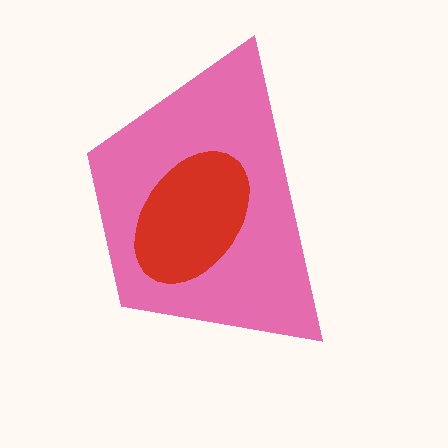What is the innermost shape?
The red ellipse.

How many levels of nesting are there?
2.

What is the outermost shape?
The pink trapezoid.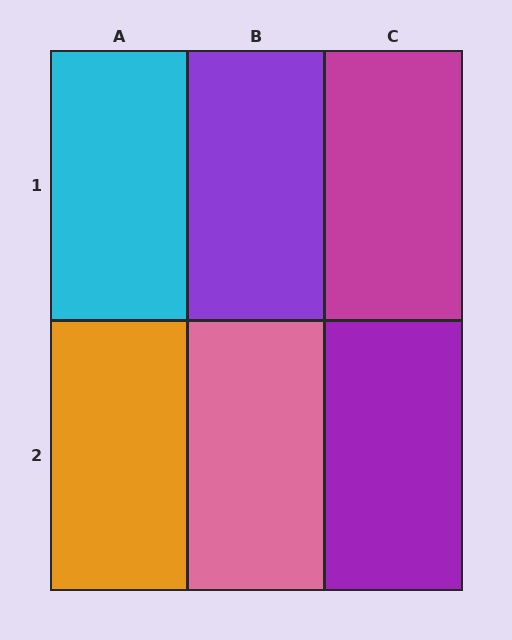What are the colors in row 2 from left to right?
Orange, pink, purple.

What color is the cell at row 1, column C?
Magenta.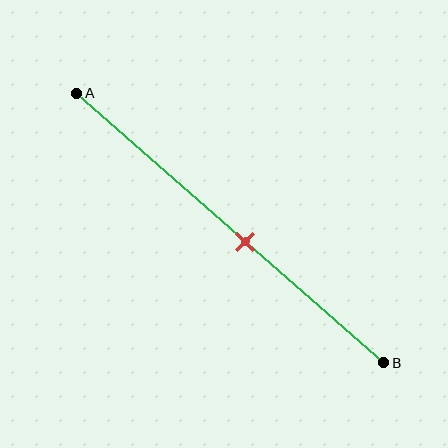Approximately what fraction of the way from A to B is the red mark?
The red mark is approximately 55% of the way from A to B.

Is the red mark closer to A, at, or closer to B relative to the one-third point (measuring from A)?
The red mark is closer to point B than the one-third point of segment AB.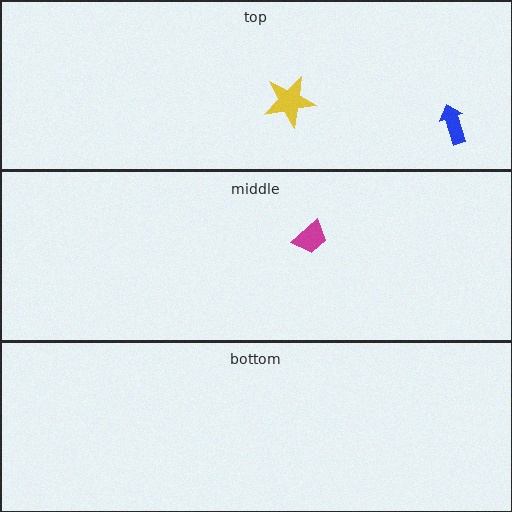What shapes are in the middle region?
The magenta trapezoid.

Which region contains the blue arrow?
The top region.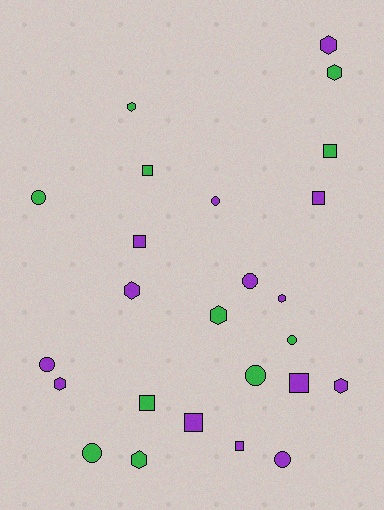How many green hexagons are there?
There are 4 green hexagons.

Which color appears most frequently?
Purple, with 14 objects.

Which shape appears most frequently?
Hexagon, with 9 objects.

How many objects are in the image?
There are 25 objects.